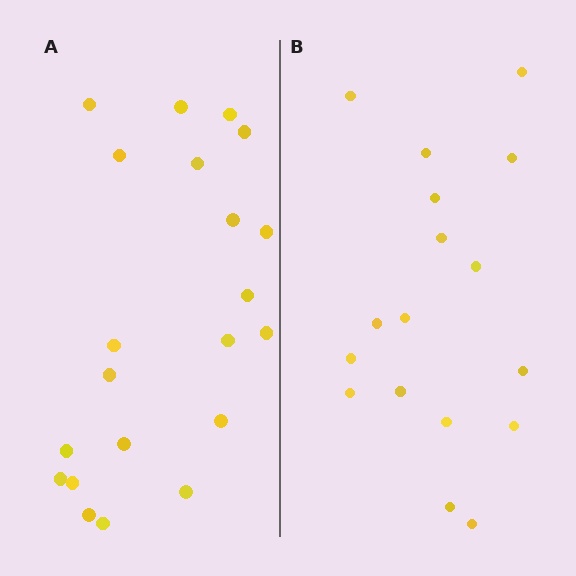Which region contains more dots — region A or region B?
Region A (the left region) has more dots.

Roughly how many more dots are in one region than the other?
Region A has about 4 more dots than region B.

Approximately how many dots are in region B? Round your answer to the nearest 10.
About 20 dots. (The exact count is 17, which rounds to 20.)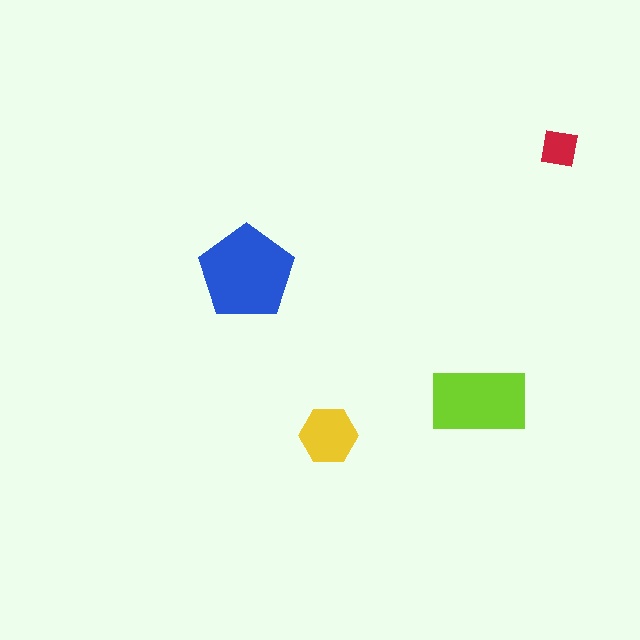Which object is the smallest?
The red square.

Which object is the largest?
The blue pentagon.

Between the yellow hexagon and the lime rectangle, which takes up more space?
The lime rectangle.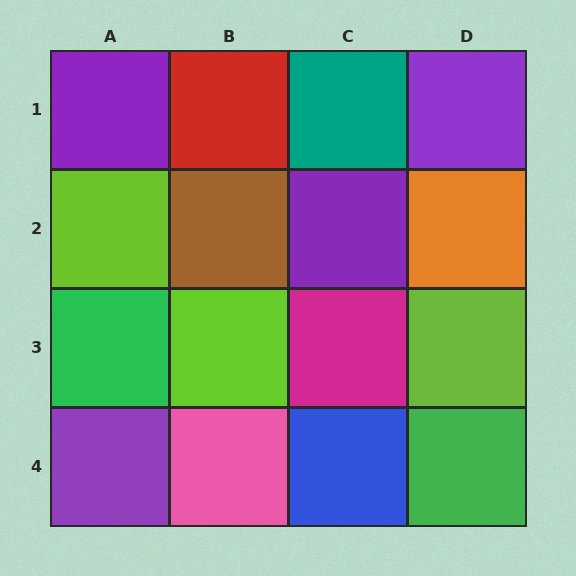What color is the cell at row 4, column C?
Blue.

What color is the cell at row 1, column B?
Red.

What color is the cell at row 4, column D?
Green.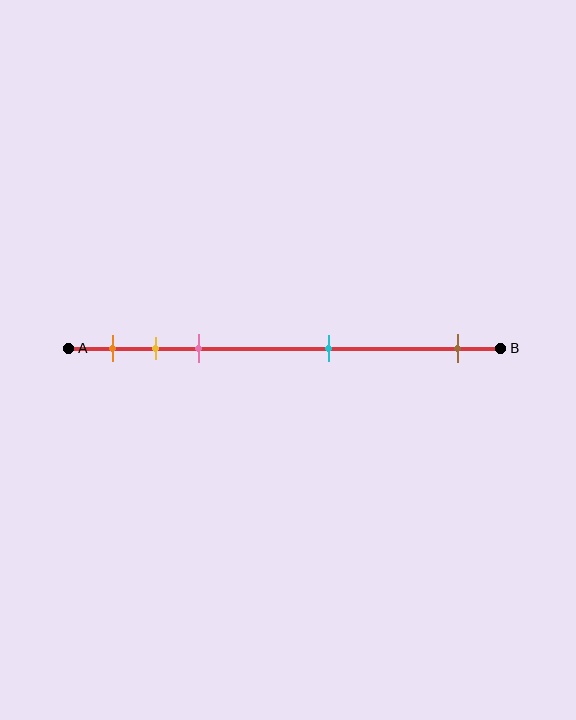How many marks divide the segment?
There are 5 marks dividing the segment.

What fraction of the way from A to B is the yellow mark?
The yellow mark is approximately 20% (0.2) of the way from A to B.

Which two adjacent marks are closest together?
The yellow and pink marks are the closest adjacent pair.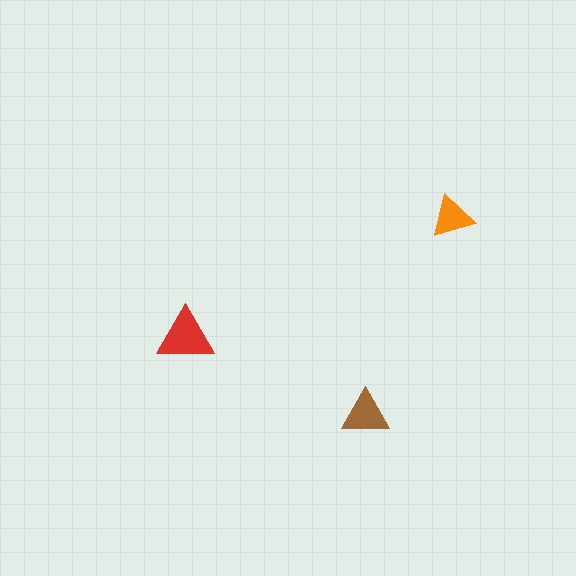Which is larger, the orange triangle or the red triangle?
The red one.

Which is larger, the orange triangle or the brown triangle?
The brown one.